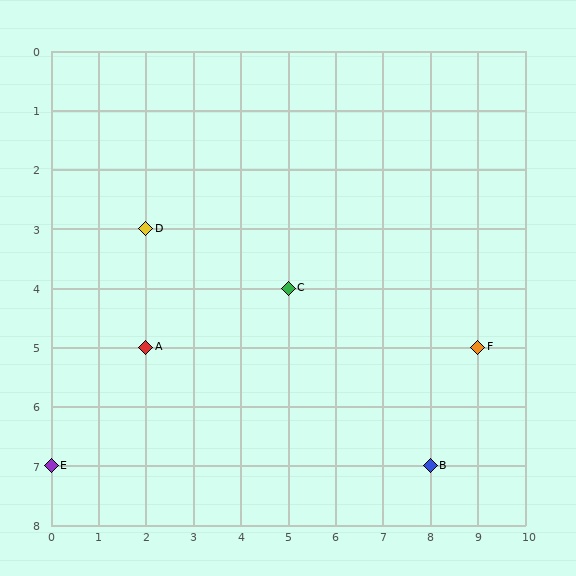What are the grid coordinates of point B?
Point B is at grid coordinates (8, 7).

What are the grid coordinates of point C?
Point C is at grid coordinates (5, 4).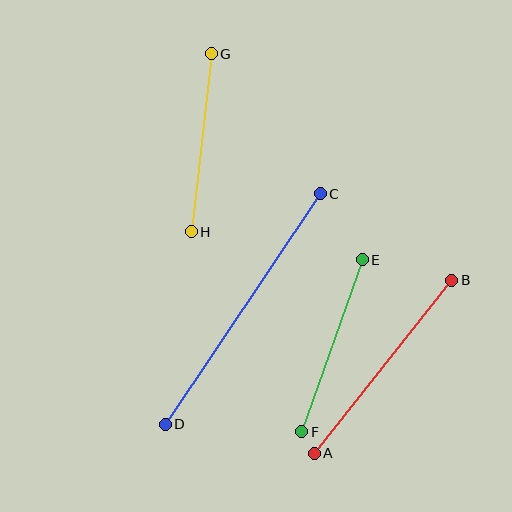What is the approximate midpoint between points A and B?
The midpoint is at approximately (383, 367) pixels.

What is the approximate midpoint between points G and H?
The midpoint is at approximately (201, 143) pixels.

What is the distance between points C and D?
The distance is approximately 278 pixels.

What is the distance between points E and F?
The distance is approximately 182 pixels.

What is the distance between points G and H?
The distance is approximately 179 pixels.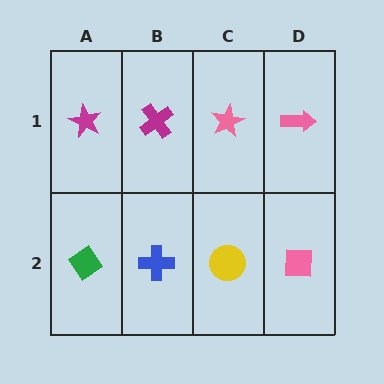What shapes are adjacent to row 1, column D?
A pink square (row 2, column D), a pink star (row 1, column C).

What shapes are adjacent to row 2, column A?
A magenta star (row 1, column A), a blue cross (row 2, column B).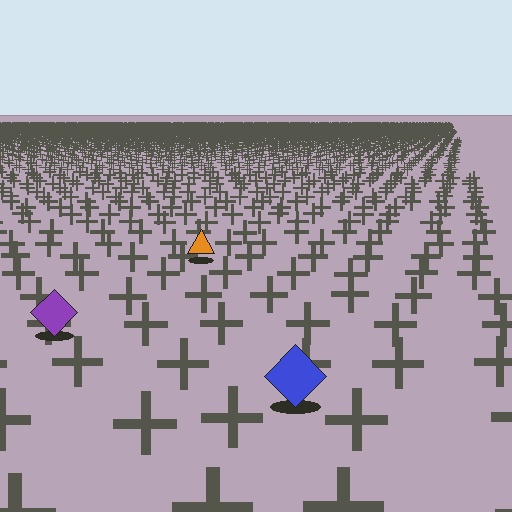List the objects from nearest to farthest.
From nearest to farthest: the blue diamond, the purple diamond, the orange triangle.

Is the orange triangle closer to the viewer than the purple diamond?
No. The purple diamond is closer — you can tell from the texture gradient: the ground texture is coarser near it.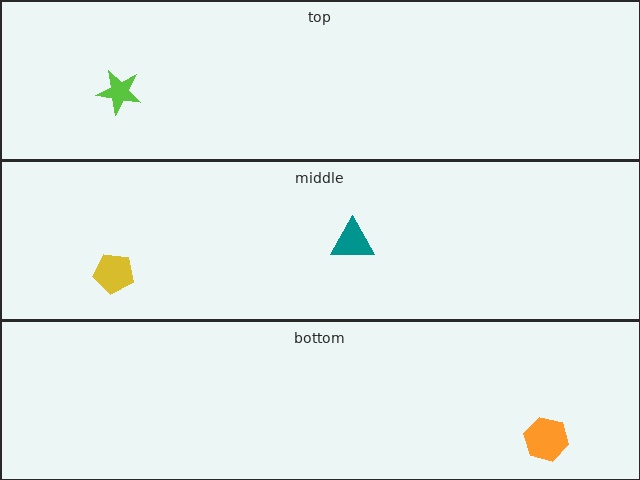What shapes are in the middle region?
The teal triangle, the yellow pentagon.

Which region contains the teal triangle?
The middle region.